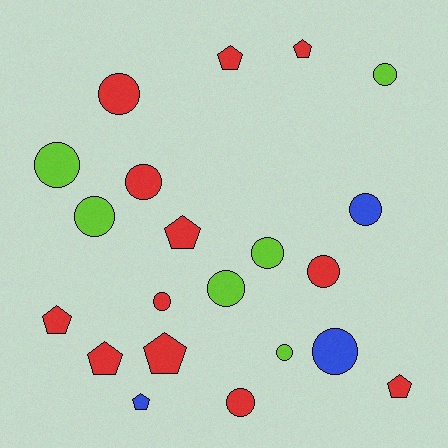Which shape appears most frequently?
Circle, with 13 objects.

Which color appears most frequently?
Red, with 12 objects.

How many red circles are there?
There are 5 red circles.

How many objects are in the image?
There are 21 objects.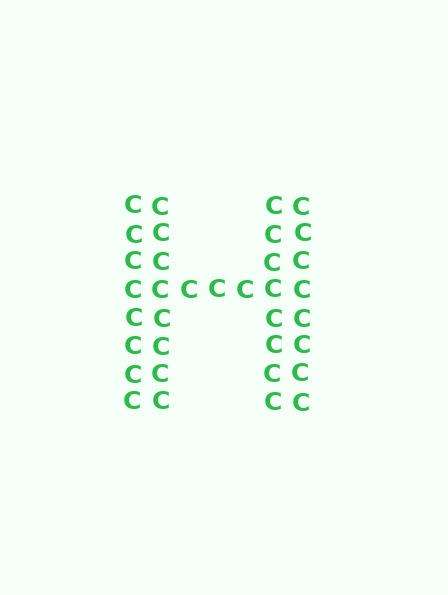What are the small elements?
The small elements are letter C's.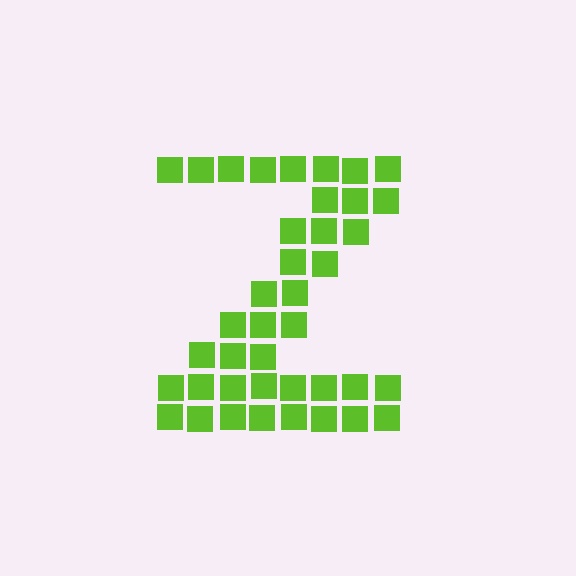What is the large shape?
The large shape is the letter Z.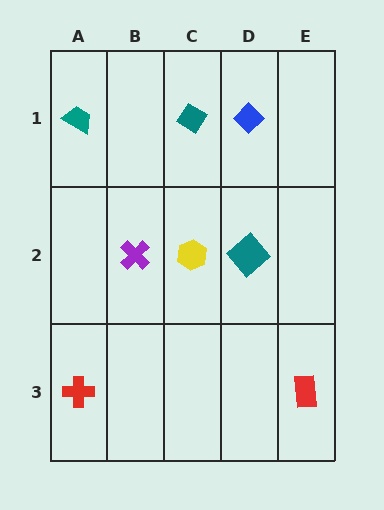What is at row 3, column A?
A red cross.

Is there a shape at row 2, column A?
No, that cell is empty.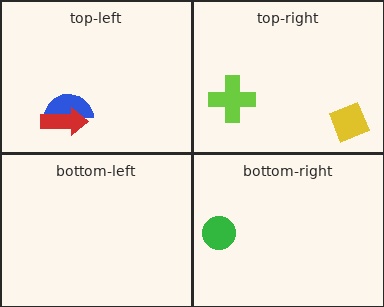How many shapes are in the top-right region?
2.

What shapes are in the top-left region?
The blue semicircle, the red arrow.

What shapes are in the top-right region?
The lime cross, the yellow square.